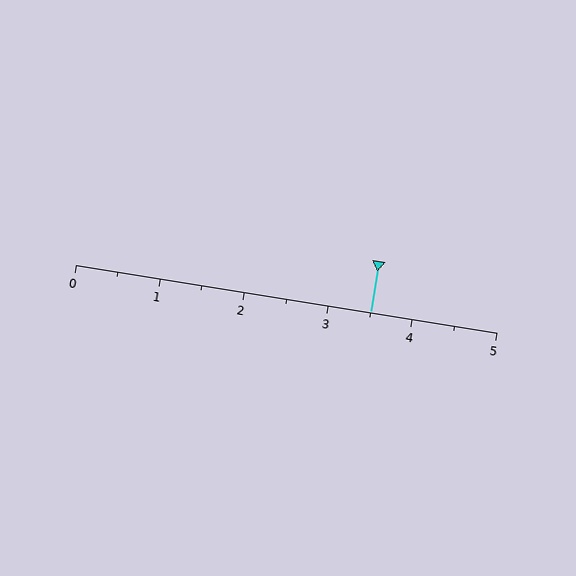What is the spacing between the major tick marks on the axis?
The major ticks are spaced 1 apart.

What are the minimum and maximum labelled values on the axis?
The axis runs from 0 to 5.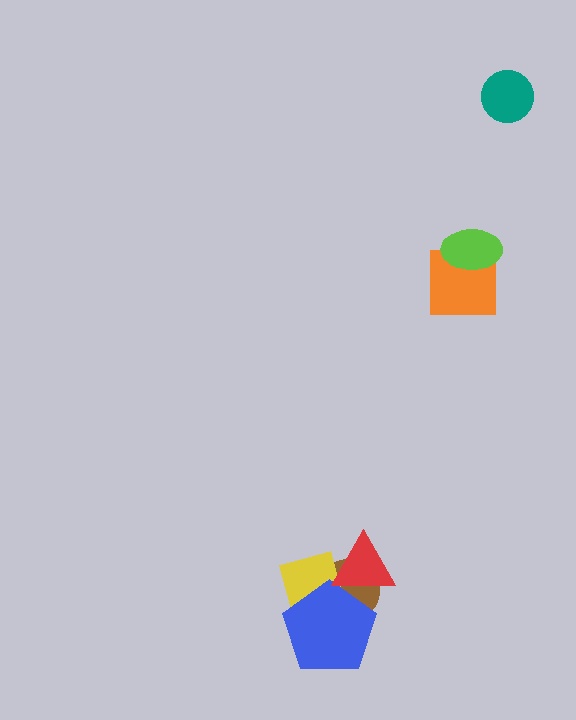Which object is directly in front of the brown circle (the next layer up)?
The yellow diamond is directly in front of the brown circle.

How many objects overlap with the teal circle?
0 objects overlap with the teal circle.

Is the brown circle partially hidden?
Yes, it is partially covered by another shape.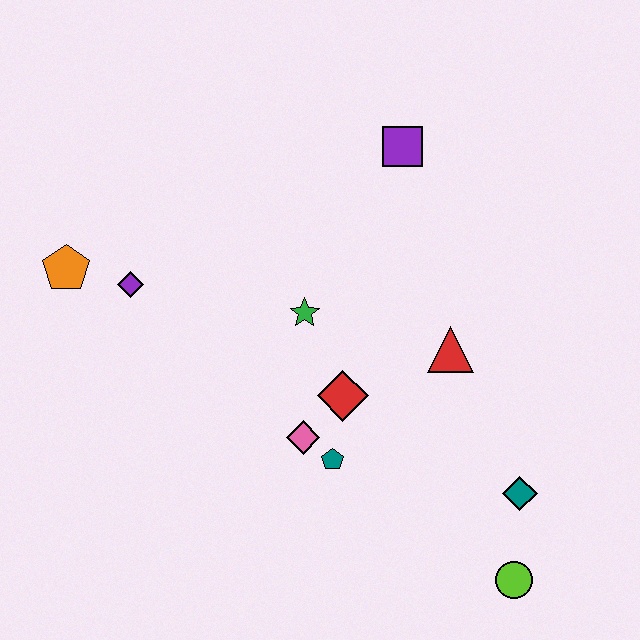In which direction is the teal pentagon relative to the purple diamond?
The teal pentagon is to the right of the purple diamond.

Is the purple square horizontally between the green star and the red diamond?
No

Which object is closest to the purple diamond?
The orange pentagon is closest to the purple diamond.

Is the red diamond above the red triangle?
No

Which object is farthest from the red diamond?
The orange pentagon is farthest from the red diamond.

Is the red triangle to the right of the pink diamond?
Yes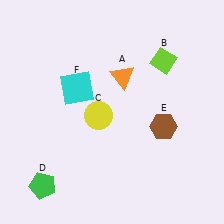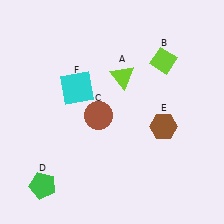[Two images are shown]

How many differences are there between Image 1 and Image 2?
There are 2 differences between the two images.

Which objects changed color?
A changed from orange to lime. C changed from yellow to brown.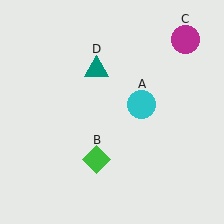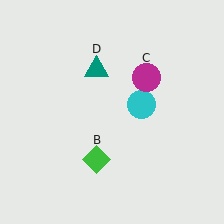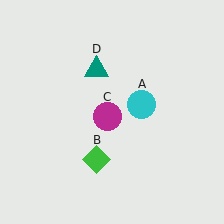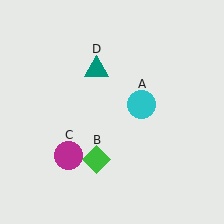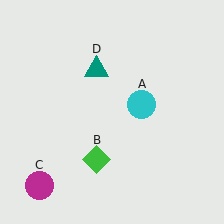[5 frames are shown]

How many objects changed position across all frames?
1 object changed position: magenta circle (object C).